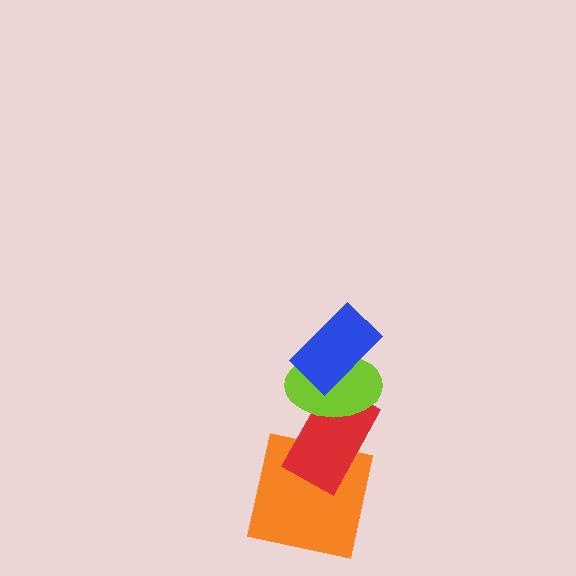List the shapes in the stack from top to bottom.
From top to bottom: the blue rectangle, the lime ellipse, the red rectangle, the orange square.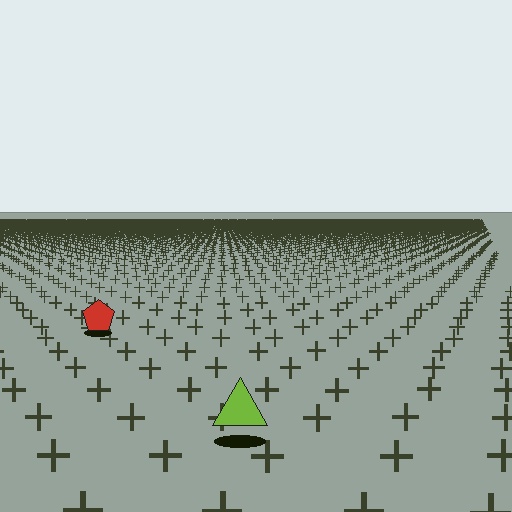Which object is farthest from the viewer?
The red pentagon is farthest from the viewer. It appears smaller and the ground texture around it is denser.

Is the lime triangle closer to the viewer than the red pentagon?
Yes. The lime triangle is closer — you can tell from the texture gradient: the ground texture is coarser near it.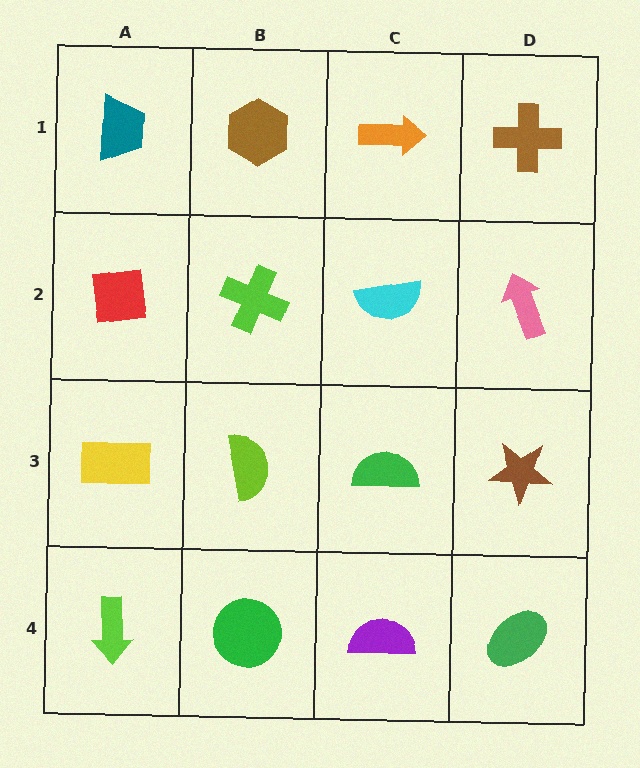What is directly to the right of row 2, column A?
A lime cross.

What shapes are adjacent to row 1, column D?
A pink arrow (row 2, column D), an orange arrow (row 1, column C).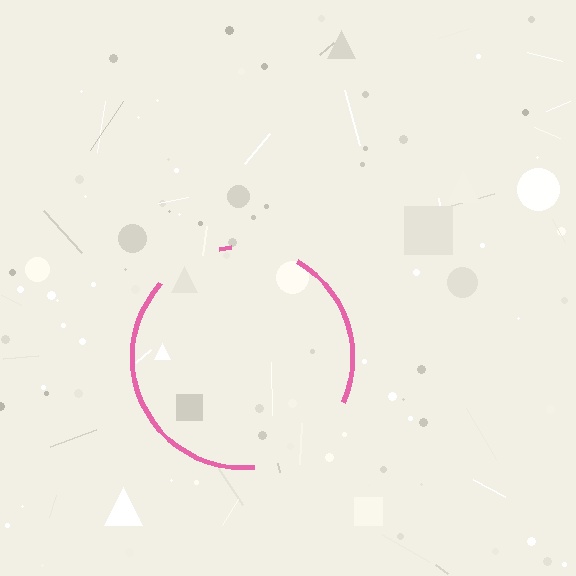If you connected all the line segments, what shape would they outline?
They would outline a circle.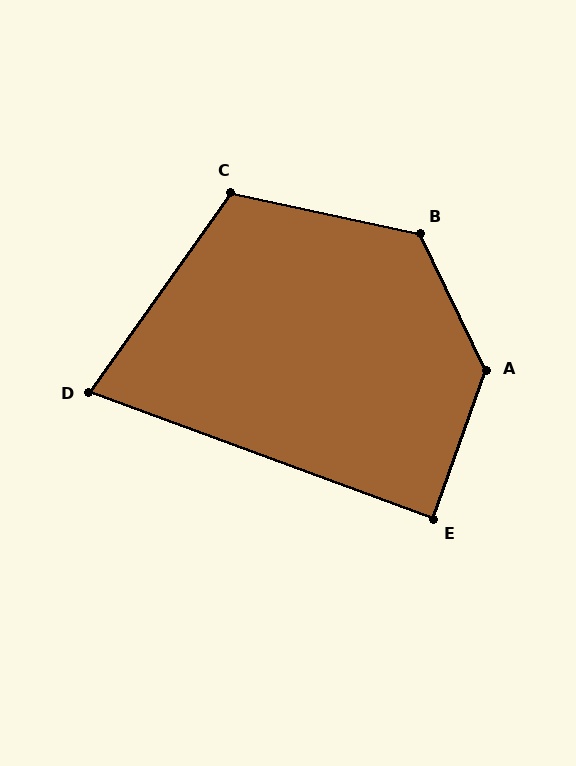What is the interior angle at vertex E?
Approximately 90 degrees (approximately right).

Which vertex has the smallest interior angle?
D, at approximately 75 degrees.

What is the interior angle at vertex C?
Approximately 113 degrees (obtuse).